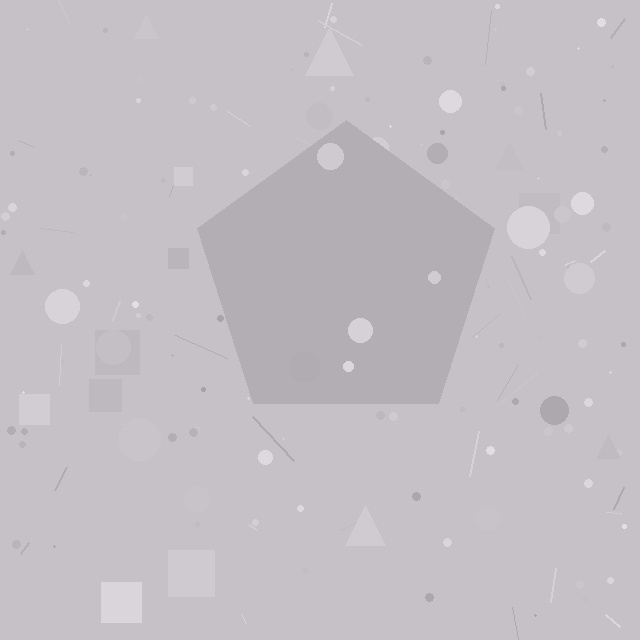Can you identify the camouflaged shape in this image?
The camouflaged shape is a pentagon.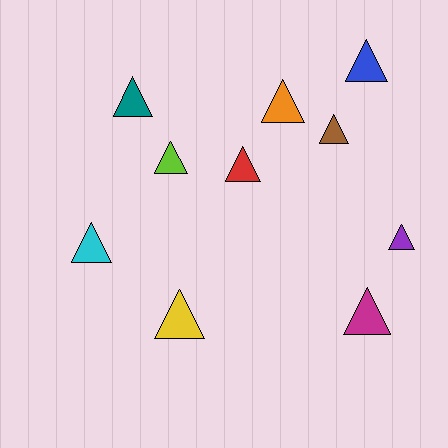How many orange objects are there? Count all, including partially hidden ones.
There is 1 orange object.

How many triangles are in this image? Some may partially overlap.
There are 10 triangles.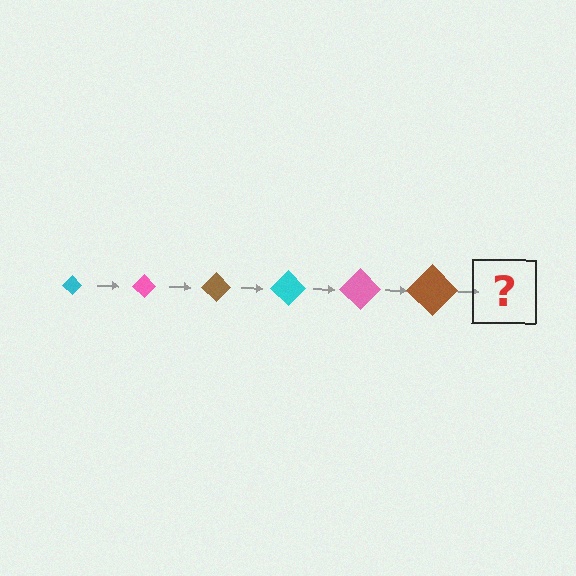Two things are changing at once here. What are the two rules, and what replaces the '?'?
The two rules are that the diamond grows larger each step and the color cycles through cyan, pink, and brown. The '?' should be a cyan diamond, larger than the previous one.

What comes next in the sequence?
The next element should be a cyan diamond, larger than the previous one.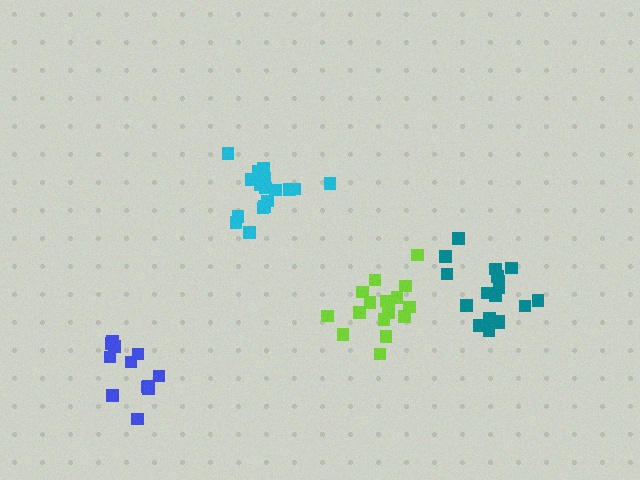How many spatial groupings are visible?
There are 4 spatial groupings.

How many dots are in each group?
Group 1: 18 dots, Group 2: 18 dots, Group 3: 17 dots, Group 4: 12 dots (65 total).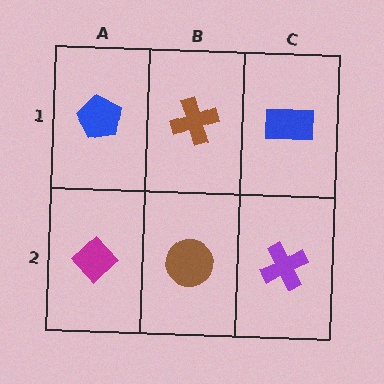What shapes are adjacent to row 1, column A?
A magenta diamond (row 2, column A), a brown cross (row 1, column B).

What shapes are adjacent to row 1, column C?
A purple cross (row 2, column C), a brown cross (row 1, column B).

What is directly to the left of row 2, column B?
A magenta diamond.